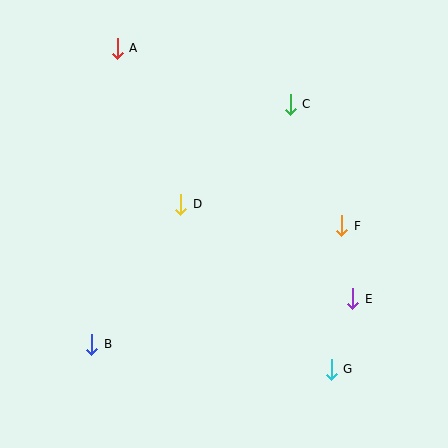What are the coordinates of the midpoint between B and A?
The midpoint between B and A is at (104, 196).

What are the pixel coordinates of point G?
Point G is at (331, 369).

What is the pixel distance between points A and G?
The distance between A and G is 386 pixels.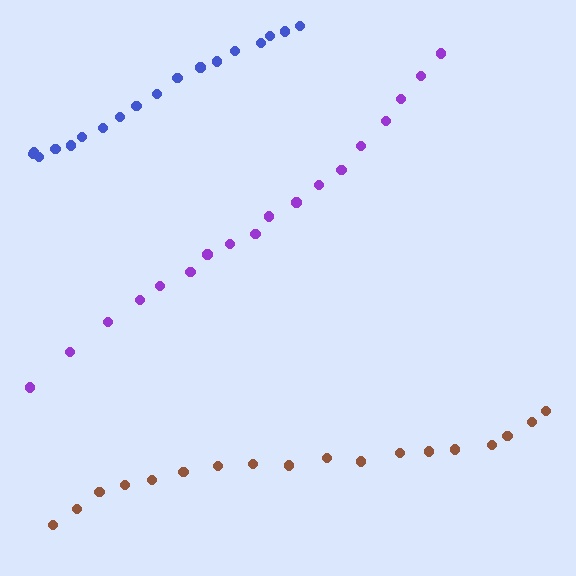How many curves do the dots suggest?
There are 3 distinct paths.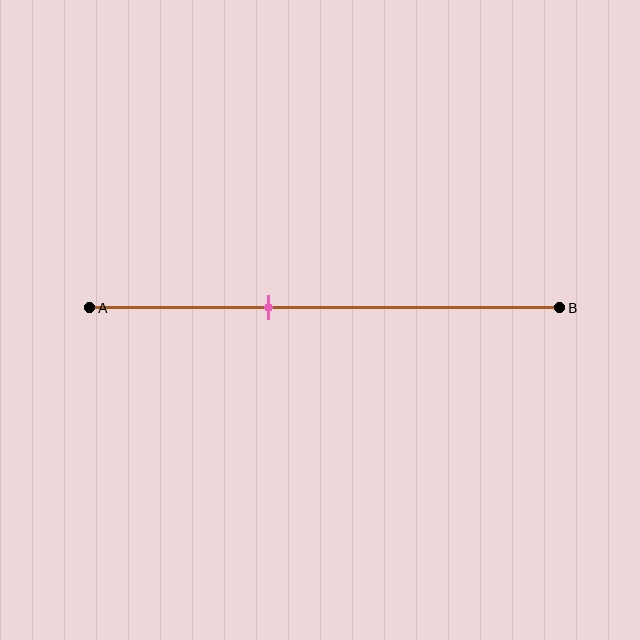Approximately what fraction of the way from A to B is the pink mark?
The pink mark is approximately 40% of the way from A to B.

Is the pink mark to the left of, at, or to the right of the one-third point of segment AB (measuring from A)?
The pink mark is to the right of the one-third point of segment AB.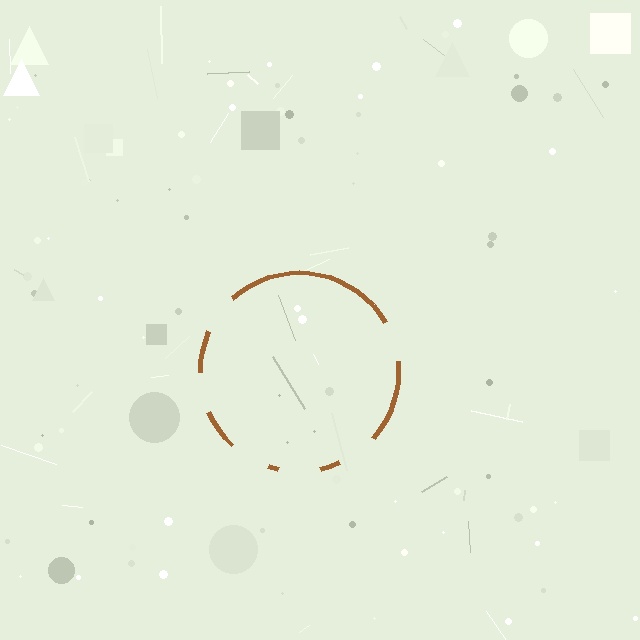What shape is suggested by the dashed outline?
The dashed outline suggests a circle.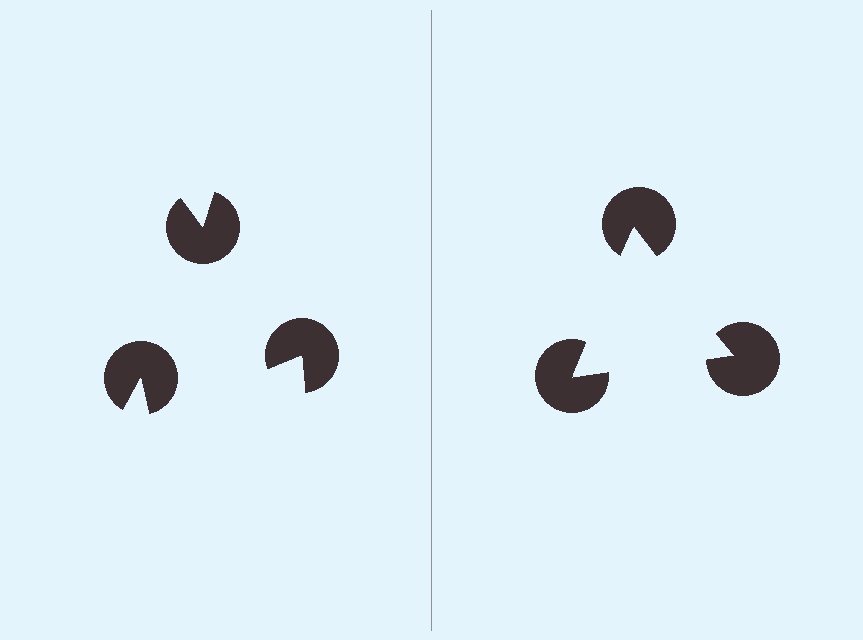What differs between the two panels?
The pac-man discs are positioned identically on both sides; only the wedge orientations differ. On the right they align to a triangle; on the left they are misaligned.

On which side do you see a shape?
An illusory triangle appears on the right side. On the left side the wedge cuts are rotated, so no coherent shape forms.